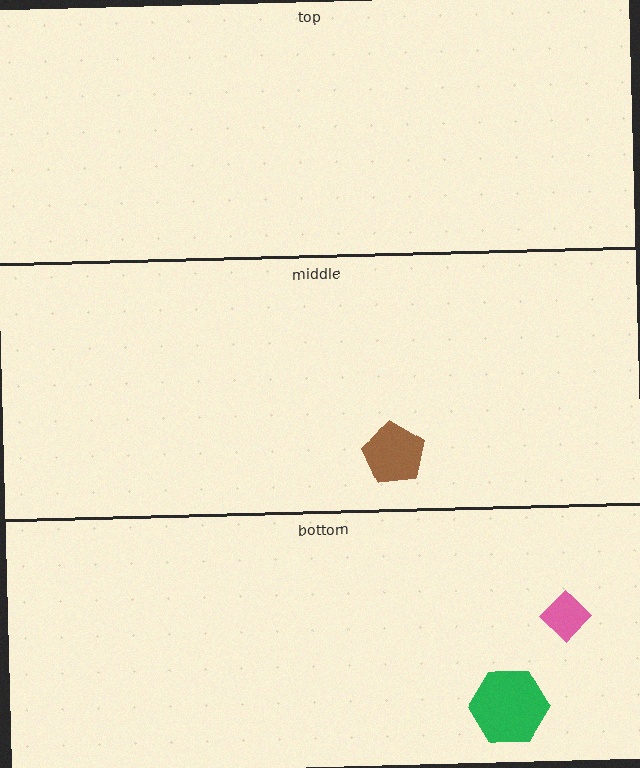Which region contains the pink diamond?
The bottom region.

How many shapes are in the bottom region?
2.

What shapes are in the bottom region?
The pink diamond, the green hexagon.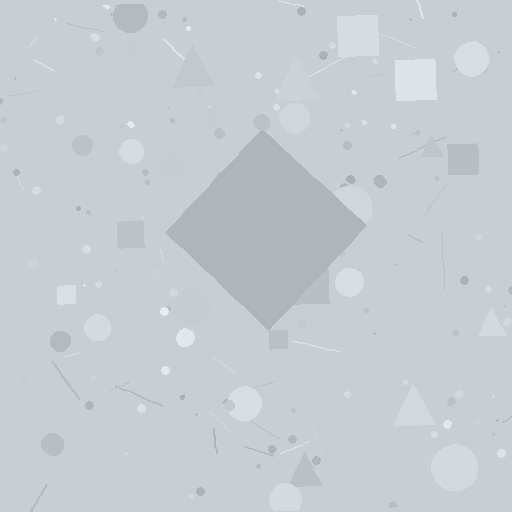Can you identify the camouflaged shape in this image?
The camouflaged shape is a diamond.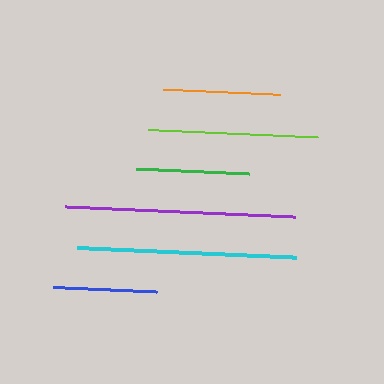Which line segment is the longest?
The purple line is the longest at approximately 230 pixels.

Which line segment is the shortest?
The blue line is the shortest at approximately 104 pixels.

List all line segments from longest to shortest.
From longest to shortest: purple, cyan, lime, orange, green, blue.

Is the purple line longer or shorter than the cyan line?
The purple line is longer than the cyan line.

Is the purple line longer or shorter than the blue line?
The purple line is longer than the blue line.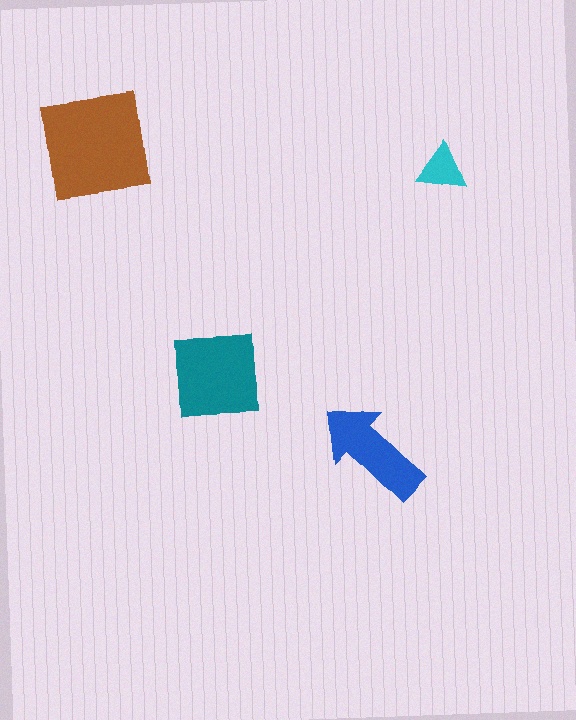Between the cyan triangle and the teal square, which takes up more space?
The teal square.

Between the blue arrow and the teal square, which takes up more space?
The teal square.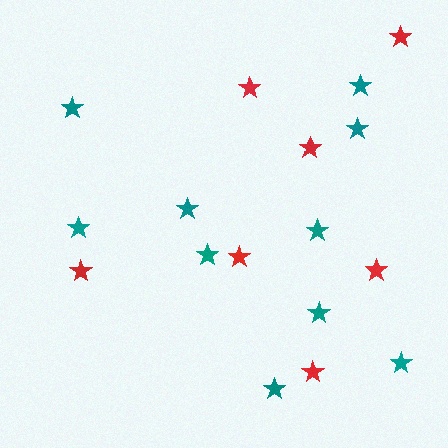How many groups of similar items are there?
There are 2 groups: one group of red stars (7) and one group of teal stars (10).